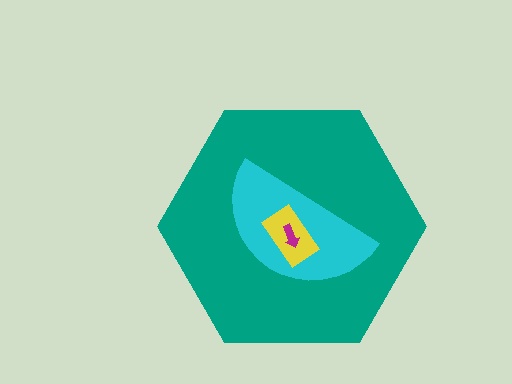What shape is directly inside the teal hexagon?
The cyan semicircle.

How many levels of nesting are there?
4.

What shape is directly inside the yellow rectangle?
The magenta arrow.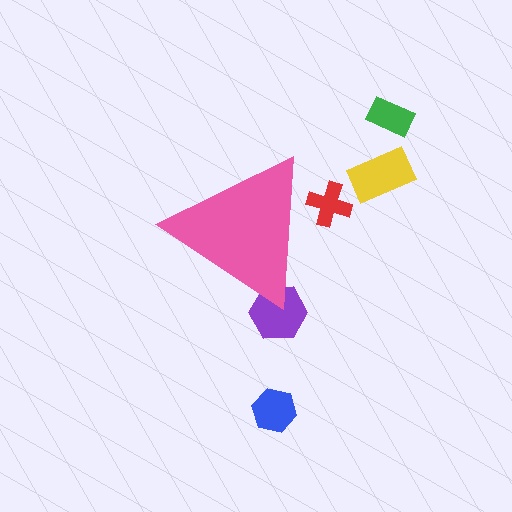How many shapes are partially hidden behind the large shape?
2 shapes are partially hidden.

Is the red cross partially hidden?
Yes, the red cross is partially hidden behind the pink triangle.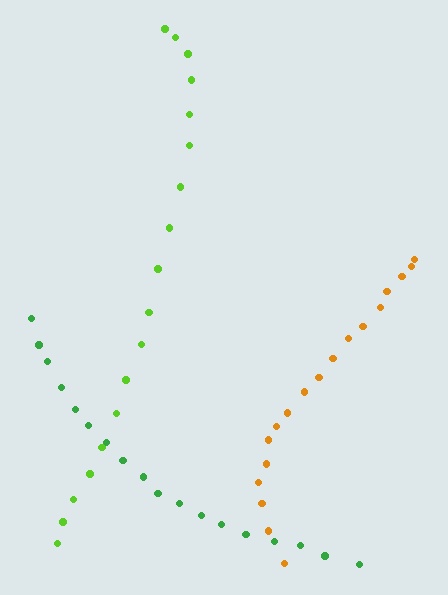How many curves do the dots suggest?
There are 3 distinct paths.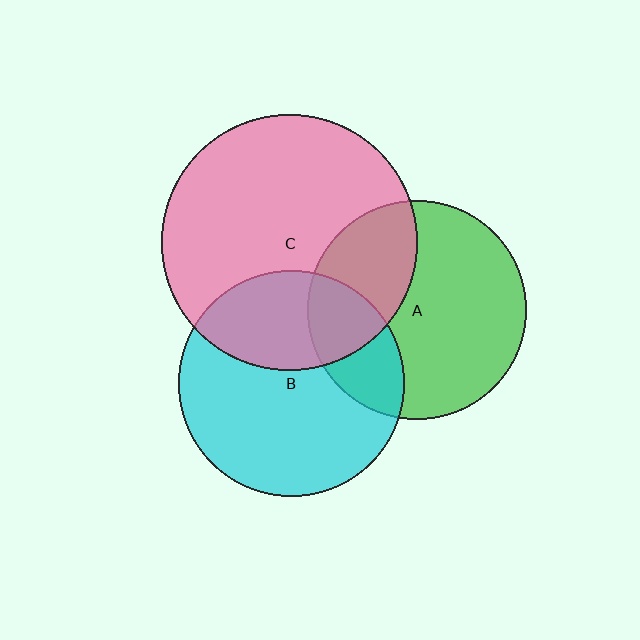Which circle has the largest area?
Circle C (pink).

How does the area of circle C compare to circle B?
Approximately 1.3 times.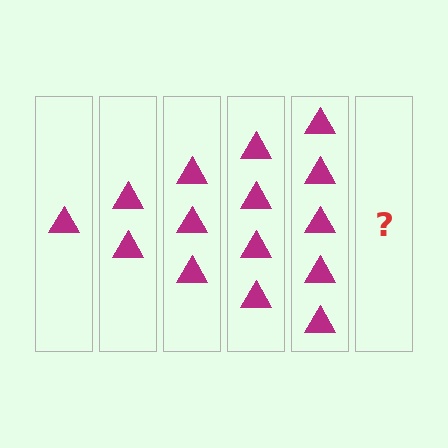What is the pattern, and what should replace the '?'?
The pattern is that each step adds one more triangle. The '?' should be 6 triangles.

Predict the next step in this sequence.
The next step is 6 triangles.